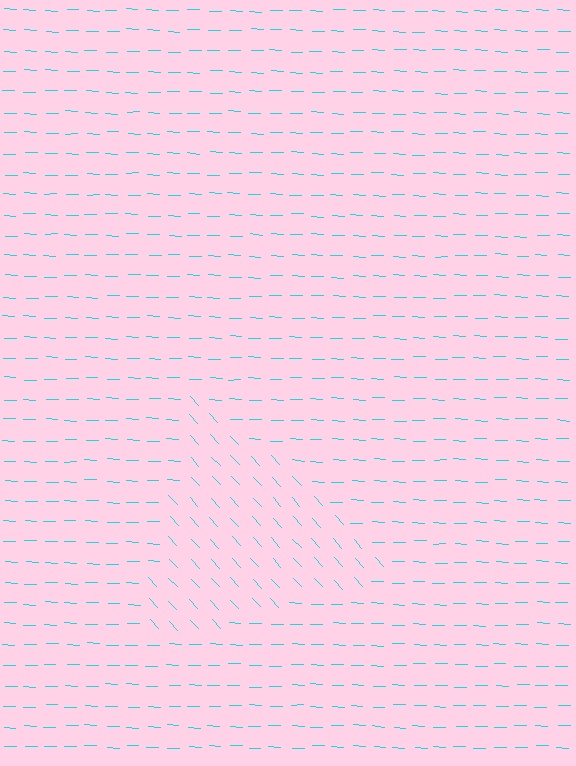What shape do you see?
I see a triangle.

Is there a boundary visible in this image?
Yes, there is a texture boundary formed by a change in line orientation.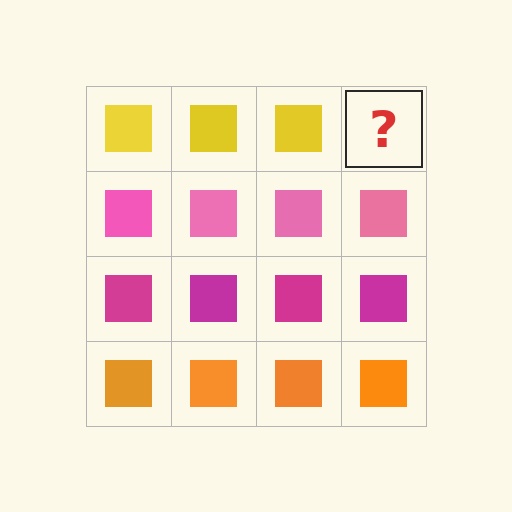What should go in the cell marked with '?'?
The missing cell should contain a yellow square.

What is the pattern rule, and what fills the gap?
The rule is that each row has a consistent color. The gap should be filled with a yellow square.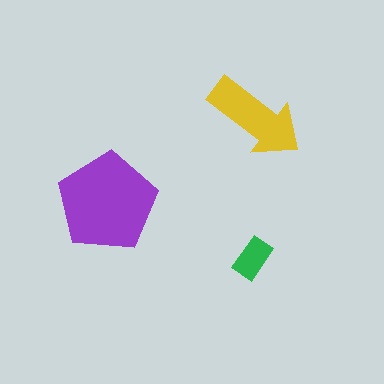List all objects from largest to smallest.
The purple pentagon, the yellow arrow, the green rectangle.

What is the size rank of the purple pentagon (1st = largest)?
1st.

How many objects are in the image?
There are 3 objects in the image.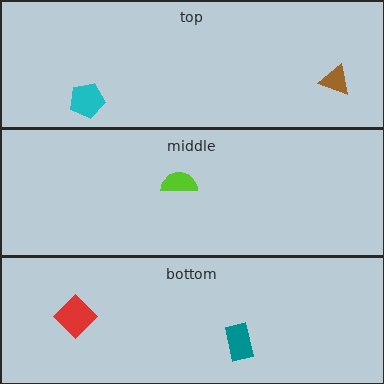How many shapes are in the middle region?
1.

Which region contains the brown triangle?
The top region.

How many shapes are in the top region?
2.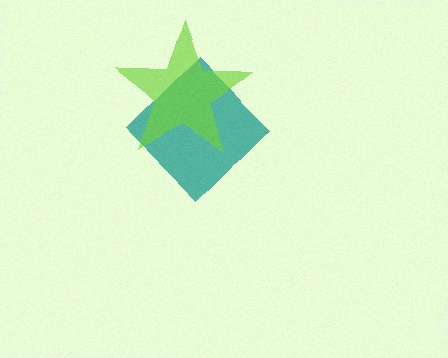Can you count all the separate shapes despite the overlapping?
Yes, there are 2 separate shapes.